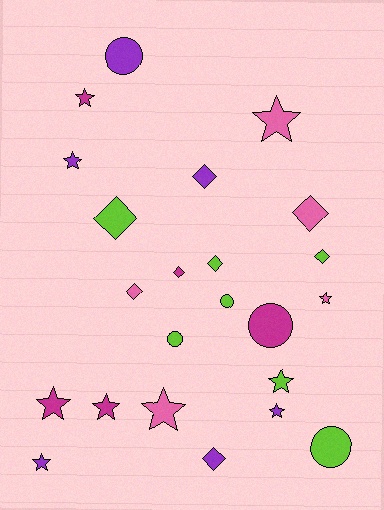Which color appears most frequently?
Lime, with 7 objects.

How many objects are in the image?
There are 23 objects.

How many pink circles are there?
There are no pink circles.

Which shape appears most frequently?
Star, with 10 objects.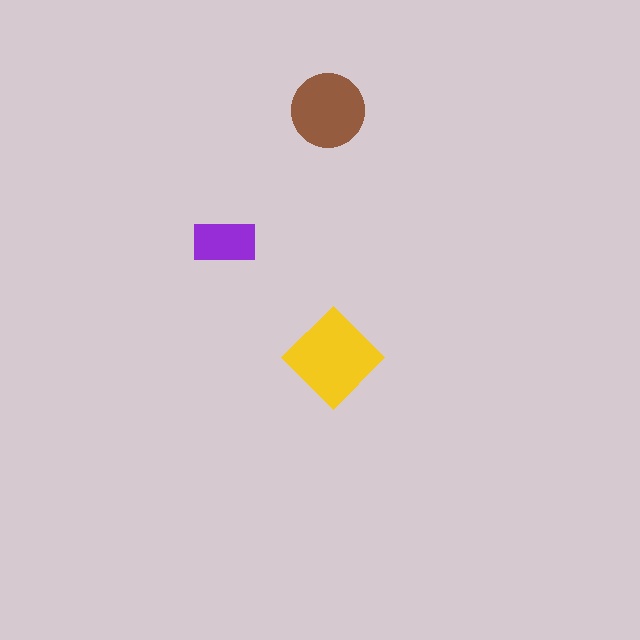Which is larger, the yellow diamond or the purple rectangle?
The yellow diamond.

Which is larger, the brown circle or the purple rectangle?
The brown circle.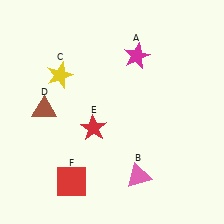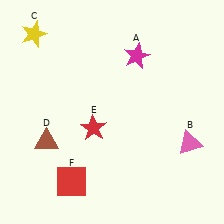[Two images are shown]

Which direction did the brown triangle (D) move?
The brown triangle (D) moved down.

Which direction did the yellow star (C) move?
The yellow star (C) moved up.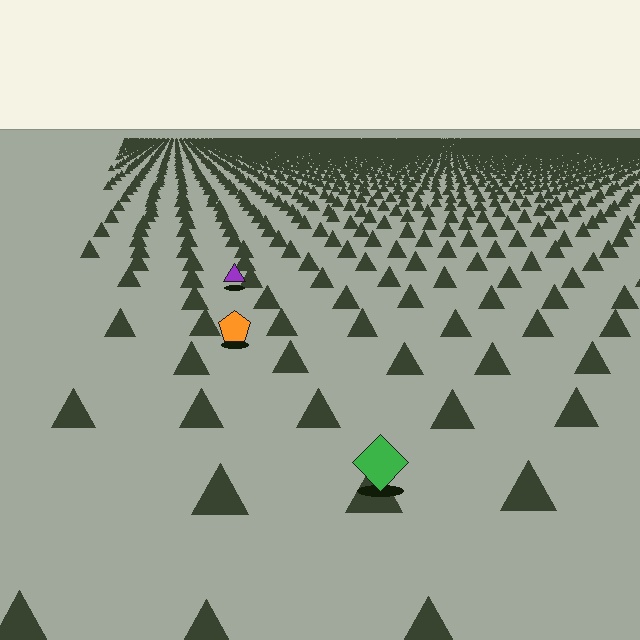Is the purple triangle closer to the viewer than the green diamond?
No. The green diamond is closer — you can tell from the texture gradient: the ground texture is coarser near it.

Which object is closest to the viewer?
The green diamond is closest. The texture marks near it are larger and more spread out.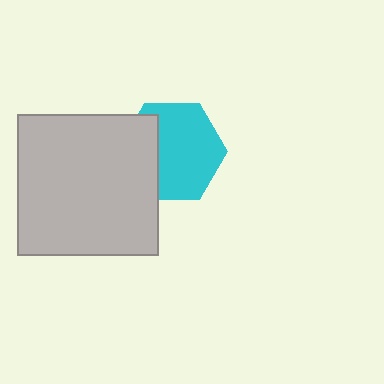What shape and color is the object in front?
The object in front is a light gray square.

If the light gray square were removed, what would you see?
You would see the complete cyan hexagon.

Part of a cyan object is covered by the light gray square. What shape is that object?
It is a hexagon.